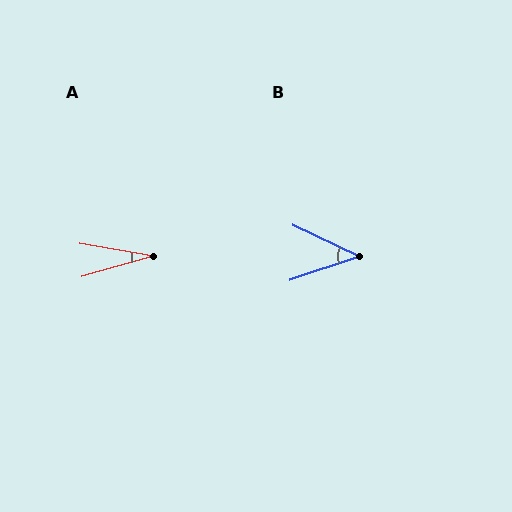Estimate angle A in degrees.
Approximately 26 degrees.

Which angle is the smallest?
A, at approximately 26 degrees.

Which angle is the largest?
B, at approximately 44 degrees.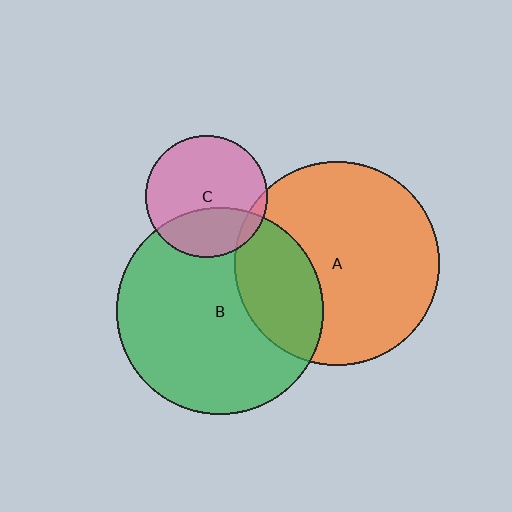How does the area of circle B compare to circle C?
Approximately 2.9 times.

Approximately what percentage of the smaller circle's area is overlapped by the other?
Approximately 5%.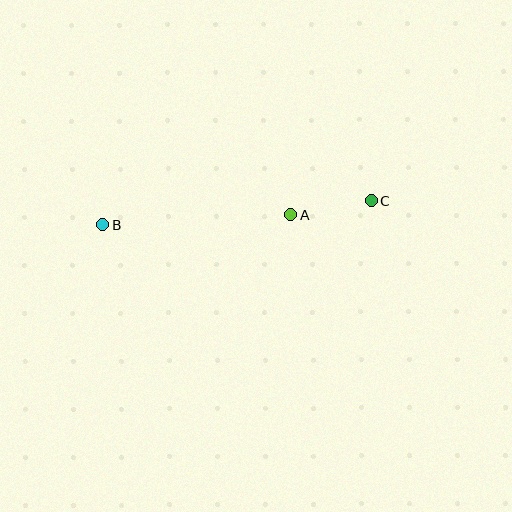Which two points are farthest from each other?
Points B and C are farthest from each other.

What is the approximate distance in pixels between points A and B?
The distance between A and B is approximately 188 pixels.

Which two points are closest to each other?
Points A and C are closest to each other.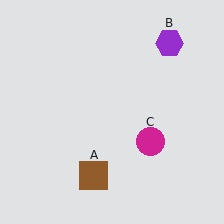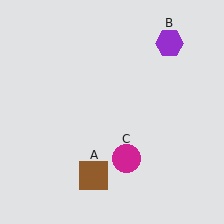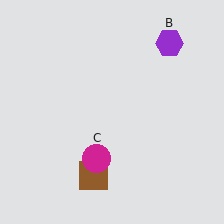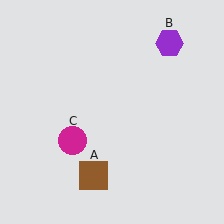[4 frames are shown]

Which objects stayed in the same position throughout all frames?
Brown square (object A) and purple hexagon (object B) remained stationary.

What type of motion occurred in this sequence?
The magenta circle (object C) rotated clockwise around the center of the scene.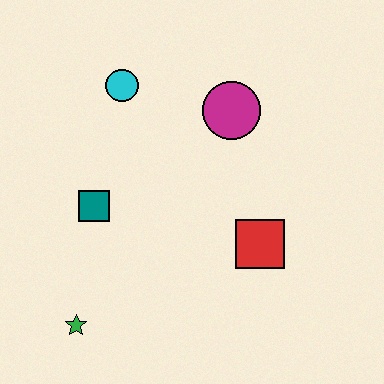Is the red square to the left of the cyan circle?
No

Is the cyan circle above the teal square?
Yes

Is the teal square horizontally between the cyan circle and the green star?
Yes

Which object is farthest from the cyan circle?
The green star is farthest from the cyan circle.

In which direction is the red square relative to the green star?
The red square is to the right of the green star.